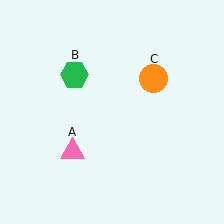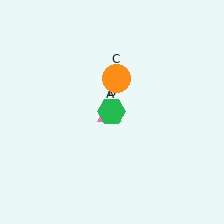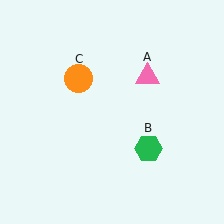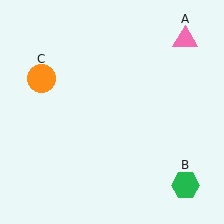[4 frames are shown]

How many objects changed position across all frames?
3 objects changed position: pink triangle (object A), green hexagon (object B), orange circle (object C).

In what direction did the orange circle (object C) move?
The orange circle (object C) moved left.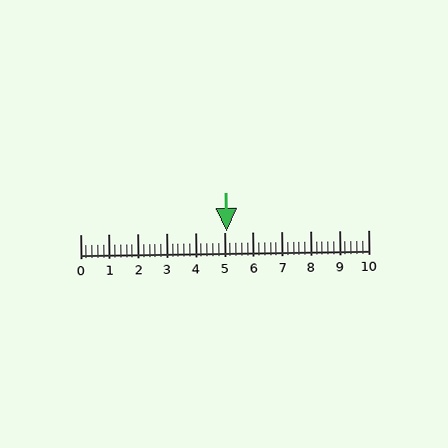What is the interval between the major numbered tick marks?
The major tick marks are spaced 1 units apart.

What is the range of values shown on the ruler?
The ruler shows values from 0 to 10.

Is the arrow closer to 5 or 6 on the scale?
The arrow is closer to 5.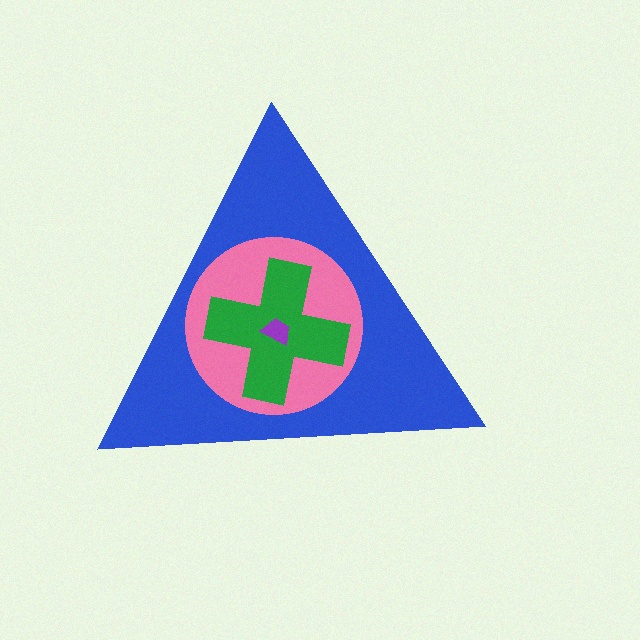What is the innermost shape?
The purple trapezoid.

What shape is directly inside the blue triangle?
The pink circle.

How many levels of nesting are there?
4.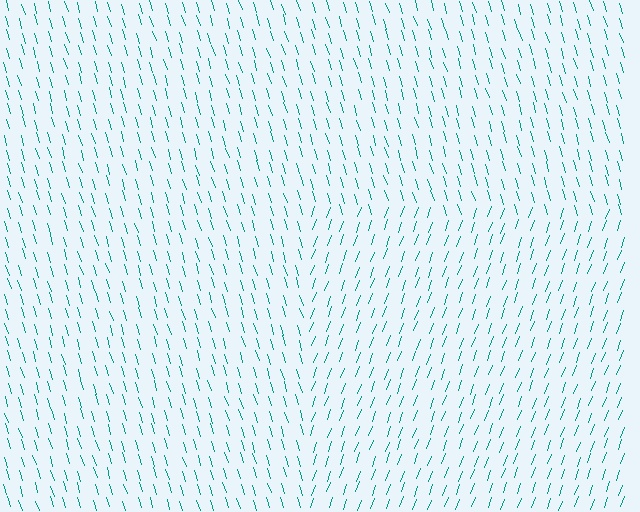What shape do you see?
I see a rectangle.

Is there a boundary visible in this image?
Yes, there is a texture boundary formed by a change in line orientation.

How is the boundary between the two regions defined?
The boundary is defined purely by a change in line orientation (approximately 37 degrees difference). All lines are the same color and thickness.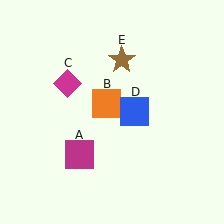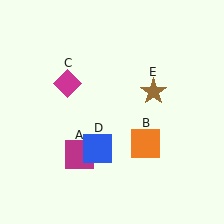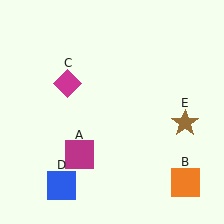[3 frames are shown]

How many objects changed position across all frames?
3 objects changed position: orange square (object B), blue square (object D), brown star (object E).